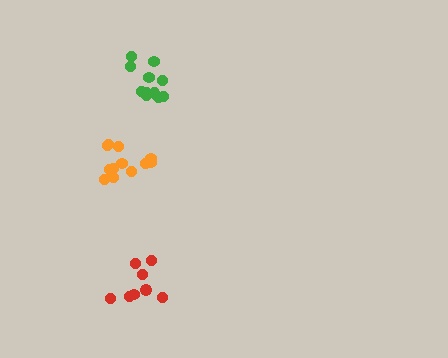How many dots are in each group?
Group 1: 12 dots, Group 2: 11 dots, Group 3: 8 dots (31 total).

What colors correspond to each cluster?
The clusters are colored: orange, green, red.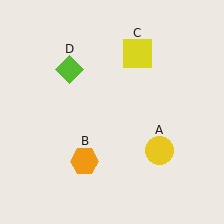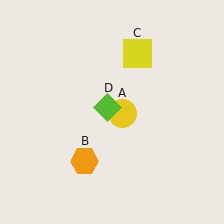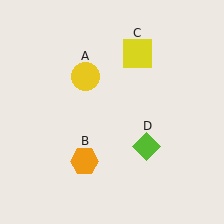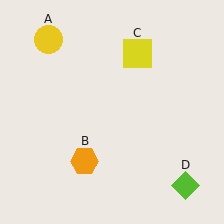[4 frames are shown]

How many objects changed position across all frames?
2 objects changed position: yellow circle (object A), lime diamond (object D).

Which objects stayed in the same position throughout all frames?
Orange hexagon (object B) and yellow square (object C) remained stationary.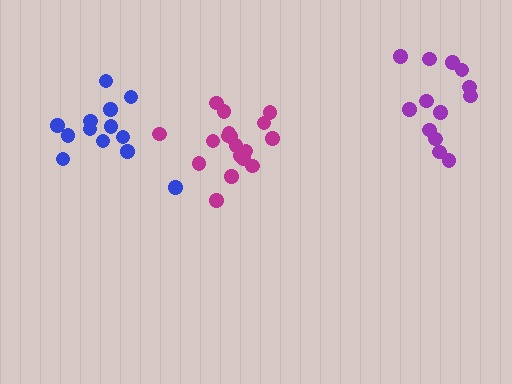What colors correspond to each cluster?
The clusters are colored: magenta, purple, blue.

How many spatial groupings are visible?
There are 3 spatial groupings.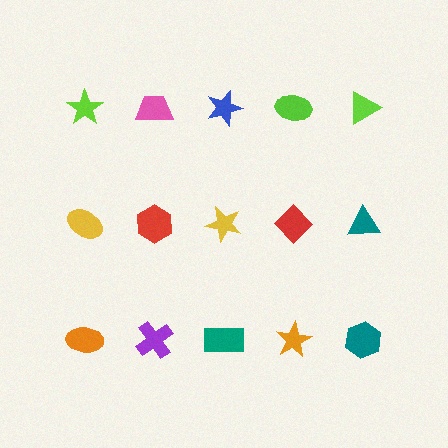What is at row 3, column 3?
A teal rectangle.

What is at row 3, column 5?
A teal hexagon.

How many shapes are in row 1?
5 shapes.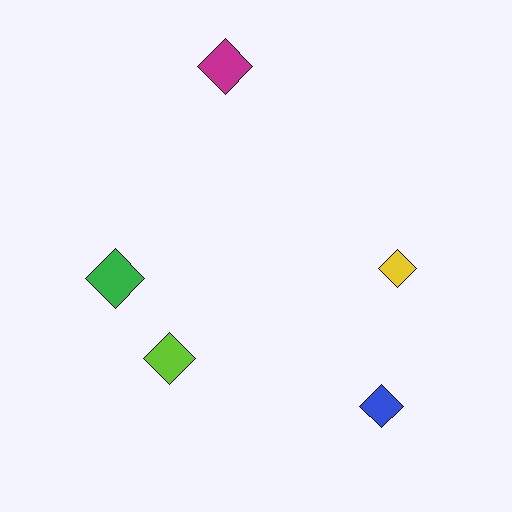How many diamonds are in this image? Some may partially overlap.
There are 5 diamonds.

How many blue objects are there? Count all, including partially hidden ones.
There is 1 blue object.